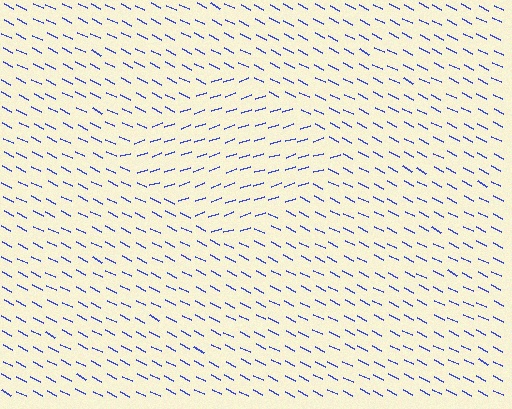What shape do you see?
I see a diamond.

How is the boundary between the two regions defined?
The boundary is defined purely by a change in line orientation (approximately 45 degrees difference). All lines are the same color and thickness.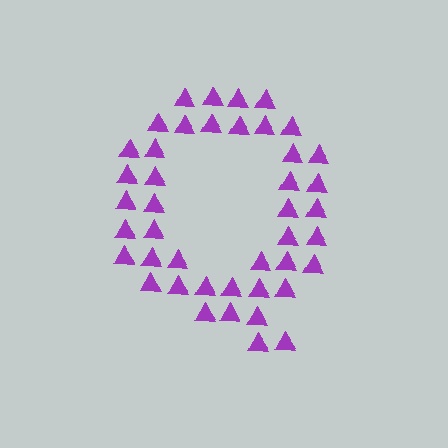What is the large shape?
The large shape is the letter Q.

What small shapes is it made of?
It is made of small triangles.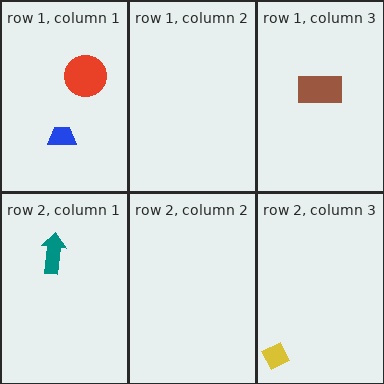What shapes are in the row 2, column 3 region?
The yellow diamond.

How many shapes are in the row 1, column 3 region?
1.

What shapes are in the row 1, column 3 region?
The brown rectangle.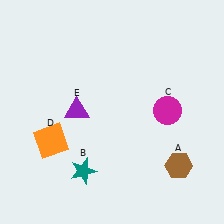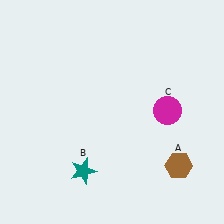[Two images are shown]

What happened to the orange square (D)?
The orange square (D) was removed in Image 2. It was in the bottom-left area of Image 1.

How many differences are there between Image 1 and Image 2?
There are 2 differences between the two images.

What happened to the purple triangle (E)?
The purple triangle (E) was removed in Image 2. It was in the top-left area of Image 1.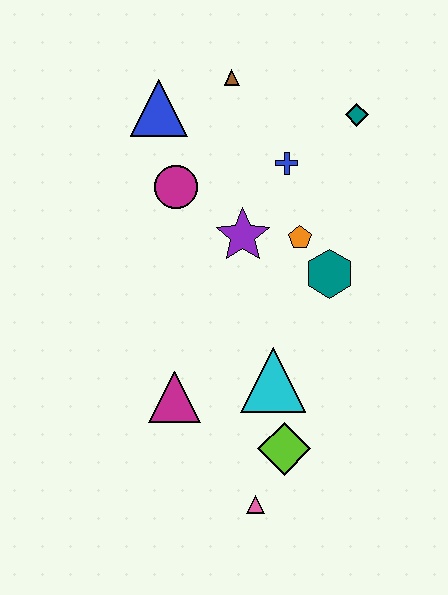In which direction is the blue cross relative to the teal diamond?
The blue cross is to the left of the teal diamond.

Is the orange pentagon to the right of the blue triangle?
Yes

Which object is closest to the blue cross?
The orange pentagon is closest to the blue cross.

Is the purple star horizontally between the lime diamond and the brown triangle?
Yes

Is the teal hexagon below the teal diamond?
Yes